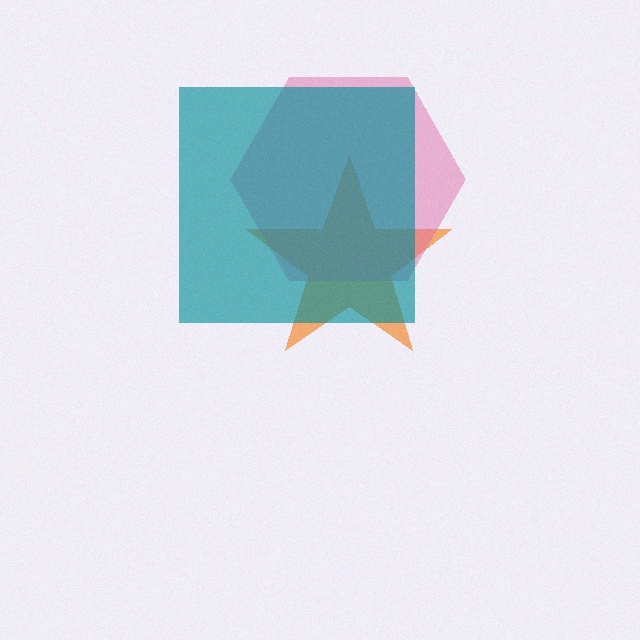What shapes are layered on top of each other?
The layered shapes are: an orange star, a pink hexagon, a teal square.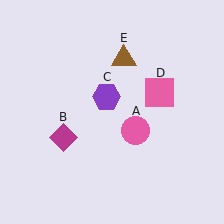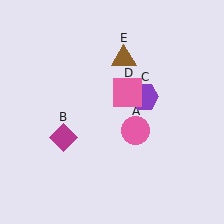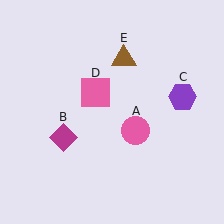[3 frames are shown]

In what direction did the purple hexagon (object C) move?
The purple hexagon (object C) moved right.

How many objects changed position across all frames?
2 objects changed position: purple hexagon (object C), pink square (object D).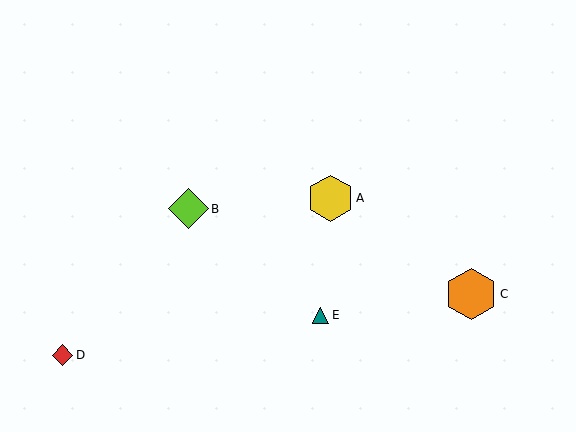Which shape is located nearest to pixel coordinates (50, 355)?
The red diamond (labeled D) at (63, 355) is nearest to that location.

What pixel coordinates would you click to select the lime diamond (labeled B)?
Click at (188, 209) to select the lime diamond B.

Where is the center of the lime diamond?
The center of the lime diamond is at (188, 209).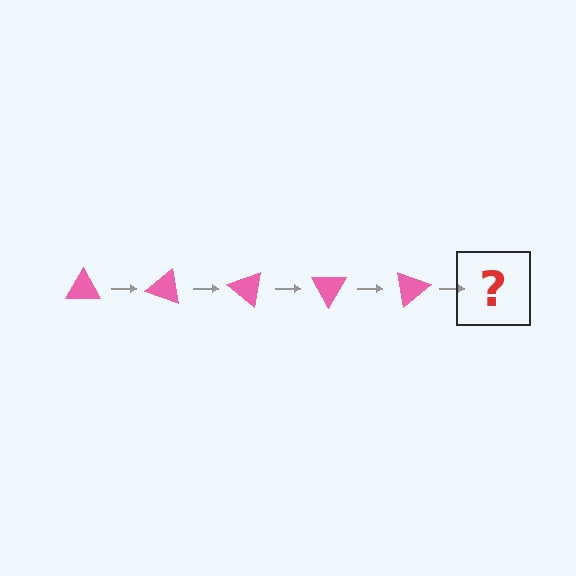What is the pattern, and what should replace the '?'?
The pattern is that the triangle rotates 20 degrees each step. The '?' should be a pink triangle rotated 100 degrees.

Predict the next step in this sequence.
The next step is a pink triangle rotated 100 degrees.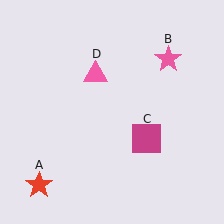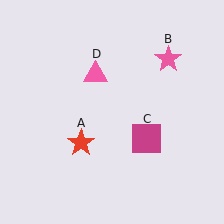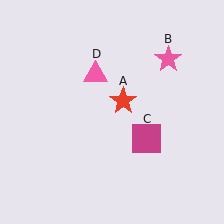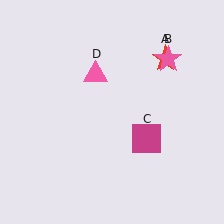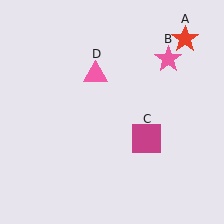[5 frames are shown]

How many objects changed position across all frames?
1 object changed position: red star (object A).